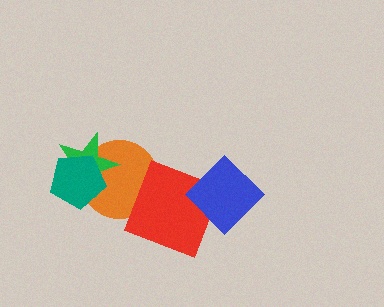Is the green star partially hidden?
Yes, it is partially covered by another shape.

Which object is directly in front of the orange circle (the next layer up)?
The green star is directly in front of the orange circle.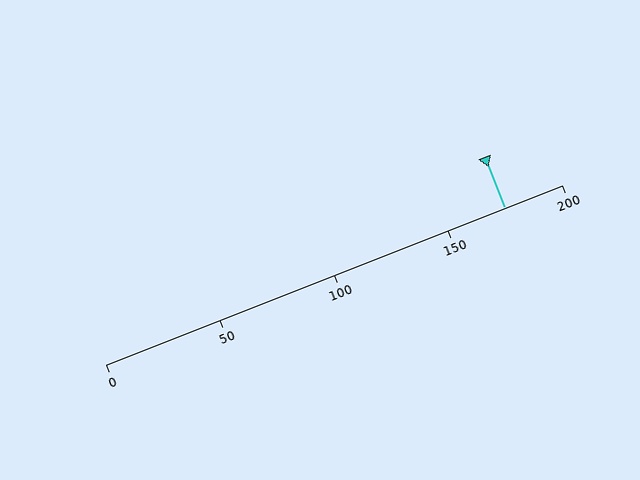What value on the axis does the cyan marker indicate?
The marker indicates approximately 175.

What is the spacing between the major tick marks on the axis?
The major ticks are spaced 50 apart.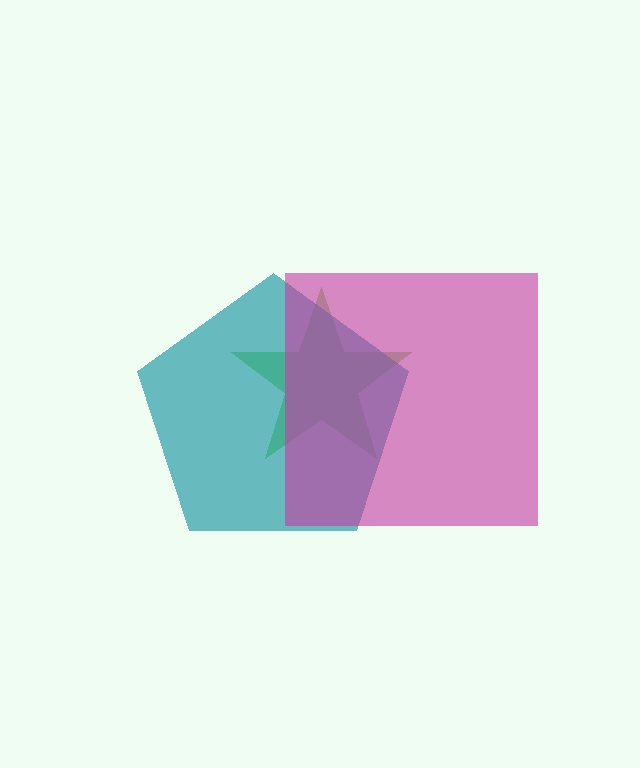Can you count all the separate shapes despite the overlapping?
Yes, there are 3 separate shapes.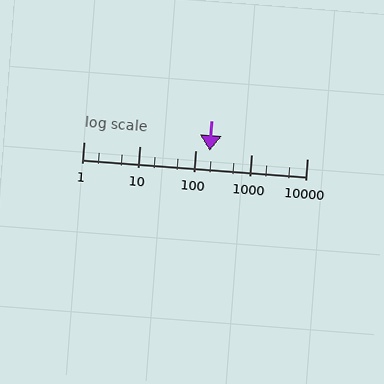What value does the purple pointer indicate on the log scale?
The pointer indicates approximately 180.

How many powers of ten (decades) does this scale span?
The scale spans 4 decades, from 1 to 10000.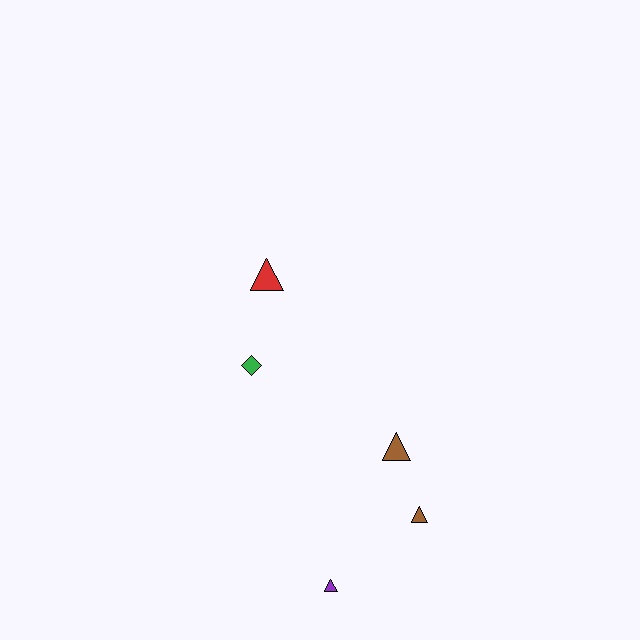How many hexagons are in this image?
There are no hexagons.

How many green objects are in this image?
There is 1 green object.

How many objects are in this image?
There are 5 objects.